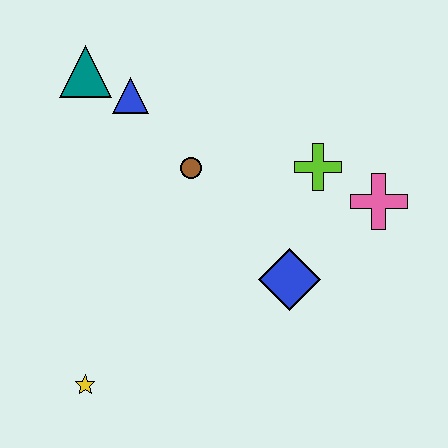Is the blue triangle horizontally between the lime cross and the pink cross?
No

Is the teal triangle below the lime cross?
No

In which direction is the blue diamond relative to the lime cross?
The blue diamond is below the lime cross.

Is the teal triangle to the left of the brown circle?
Yes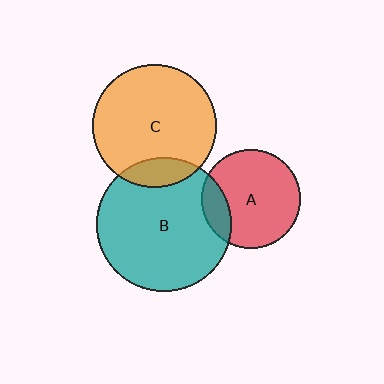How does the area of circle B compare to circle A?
Approximately 1.9 times.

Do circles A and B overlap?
Yes.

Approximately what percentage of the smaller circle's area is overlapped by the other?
Approximately 15%.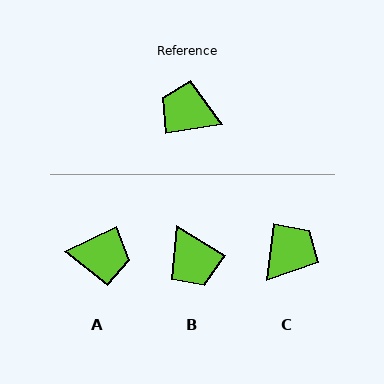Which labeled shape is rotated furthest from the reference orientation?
A, about 164 degrees away.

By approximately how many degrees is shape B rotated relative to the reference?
Approximately 139 degrees counter-clockwise.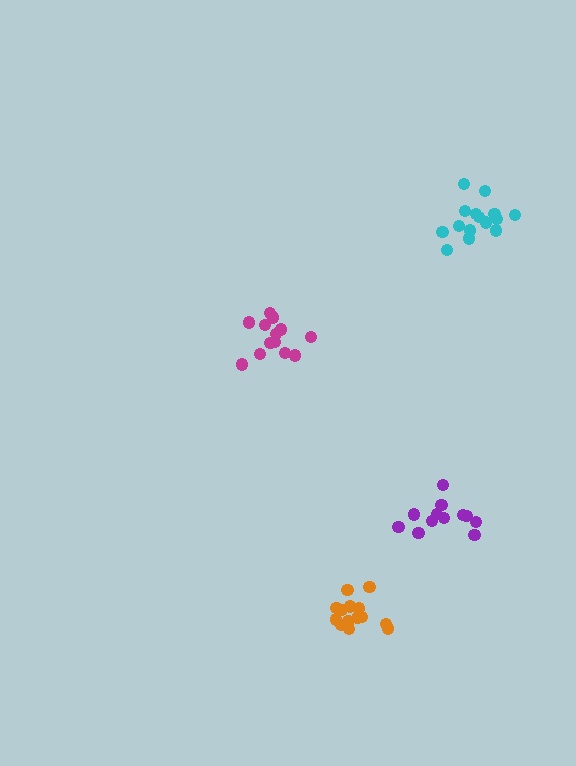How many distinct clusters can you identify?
There are 4 distinct clusters.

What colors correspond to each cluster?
The clusters are colored: magenta, purple, cyan, orange.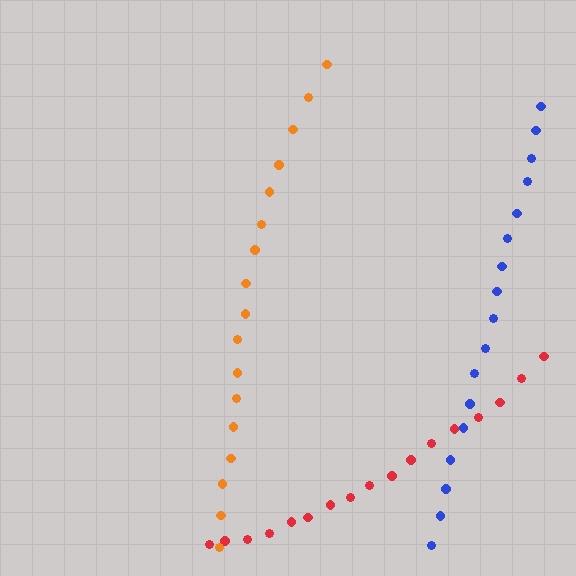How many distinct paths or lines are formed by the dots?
There are 3 distinct paths.